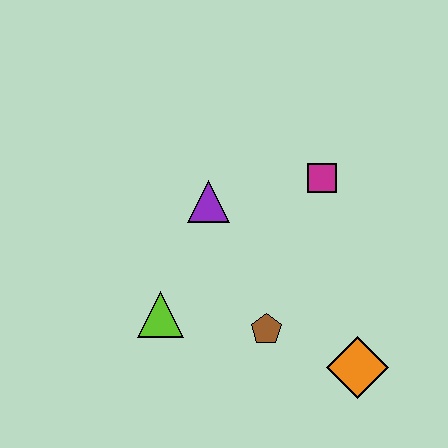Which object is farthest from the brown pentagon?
The magenta square is farthest from the brown pentagon.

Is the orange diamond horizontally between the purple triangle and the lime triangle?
No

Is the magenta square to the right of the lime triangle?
Yes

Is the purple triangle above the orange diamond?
Yes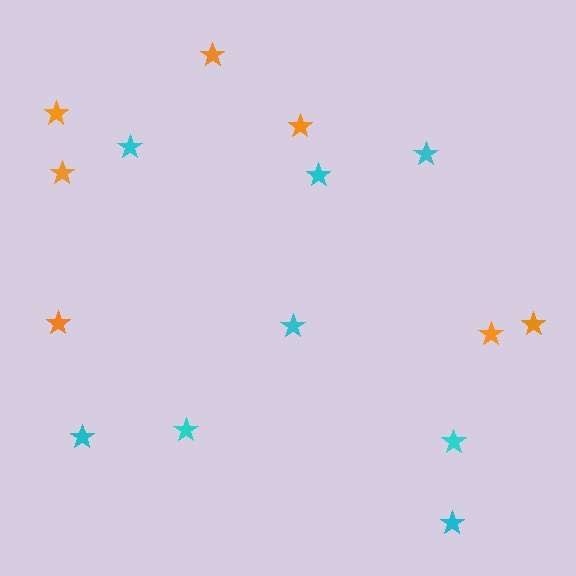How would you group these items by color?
There are 2 groups: one group of cyan stars (8) and one group of orange stars (7).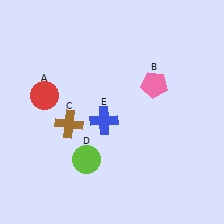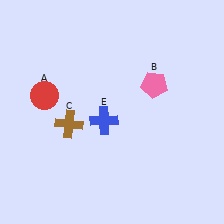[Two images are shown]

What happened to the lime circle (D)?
The lime circle (D) was removed in Image 2. It was in the bottom-left area of Image 1.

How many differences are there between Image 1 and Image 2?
There is 1 difference between the two images.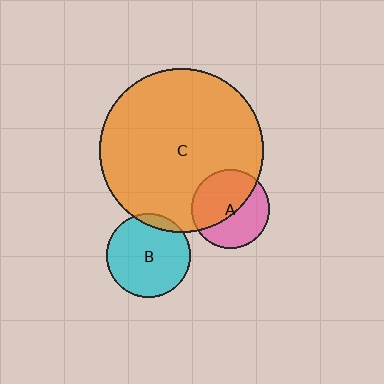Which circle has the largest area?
Circle C (orange).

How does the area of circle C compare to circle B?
Approximately 3.8 times.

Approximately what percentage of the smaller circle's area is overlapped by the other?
Approximately 10%.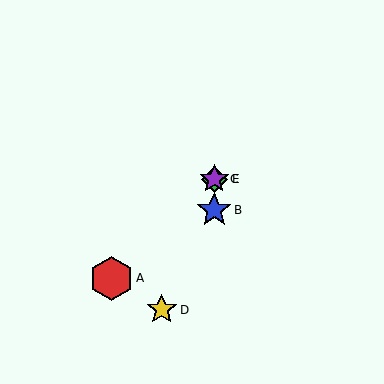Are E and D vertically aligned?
No, E is at x≈214 and D is at x≈162.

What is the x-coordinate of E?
Object E is at x≈214.